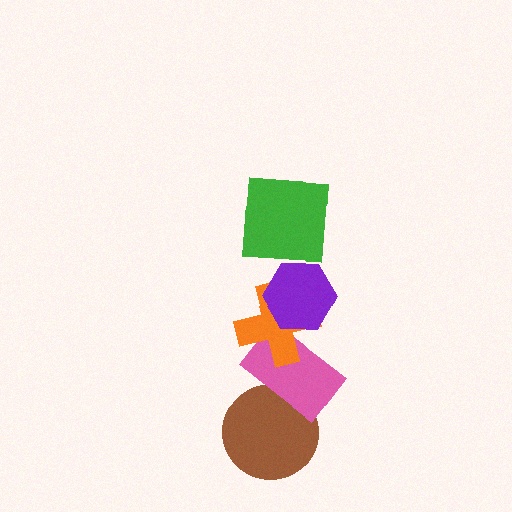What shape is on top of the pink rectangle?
The orange cross is on top of the pink rectangle.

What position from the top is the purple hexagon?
The purple hexagon is 2nd from the top.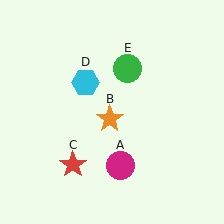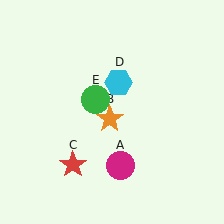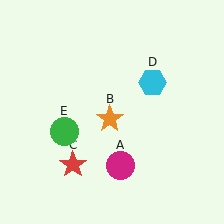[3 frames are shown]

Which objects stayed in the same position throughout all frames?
Magenta circle (object A) and orange star (object B) and red star (object C) remained stationary.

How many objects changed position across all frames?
2 objects changed position: cyan hexagon (object D), green circle (object E).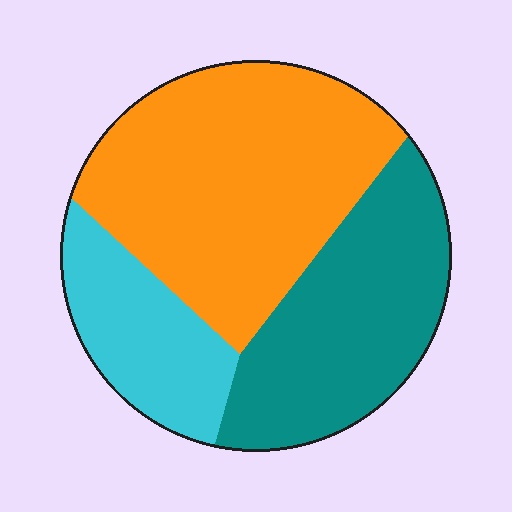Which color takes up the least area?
Cyan, at roughly 20%.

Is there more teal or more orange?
Orange.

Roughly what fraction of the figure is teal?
Teal takes up about one third (1/3) of the figure.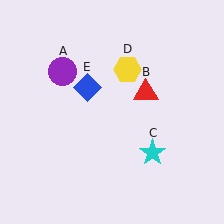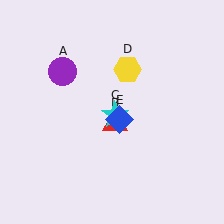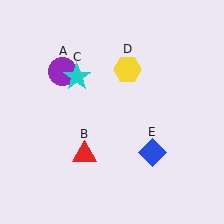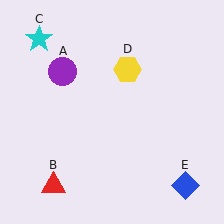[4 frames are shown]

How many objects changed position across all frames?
3 objects changed position: red triangle (object B), cyan star (object C), blue diamond (object E).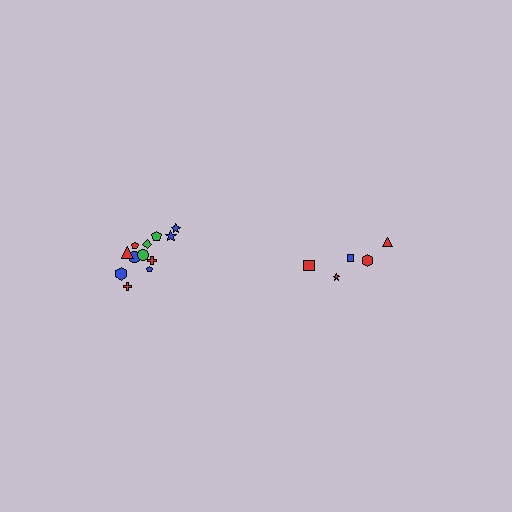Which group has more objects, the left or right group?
The left group.